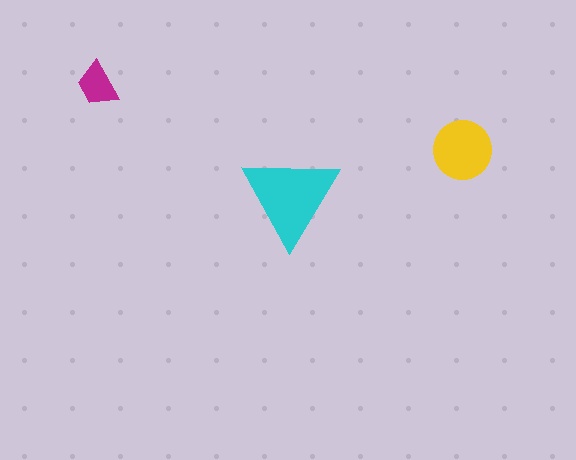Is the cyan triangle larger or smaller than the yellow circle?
Larger.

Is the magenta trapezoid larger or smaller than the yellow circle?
Smaller.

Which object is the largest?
The cyan triangle.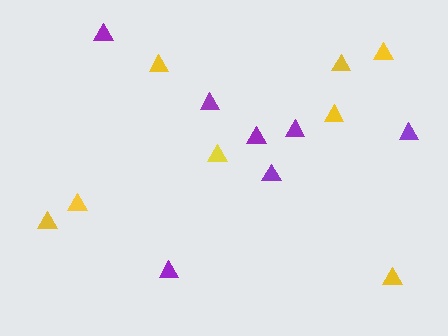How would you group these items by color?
There are 2 groups: one group of yellow triangles (8) and one group of purple triangles (7).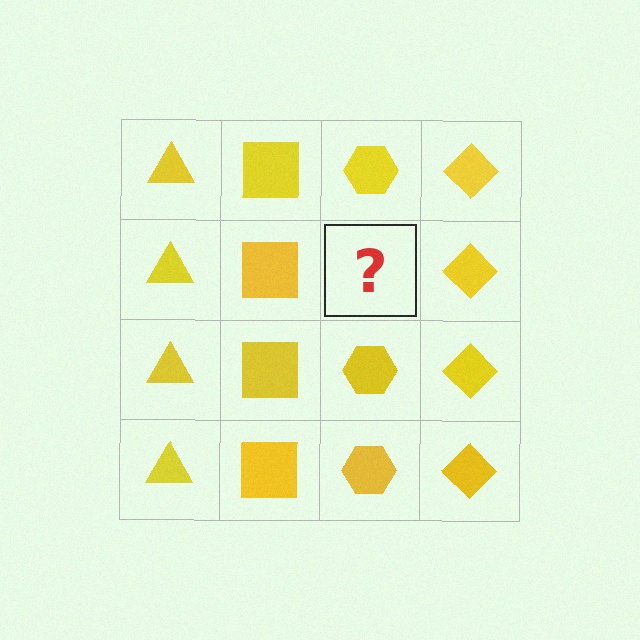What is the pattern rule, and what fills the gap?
The rule is that each column has a consistent shape. The gap should be filled with a yellow hexagon.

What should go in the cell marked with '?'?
The missing cell should contain a yellow hexagon.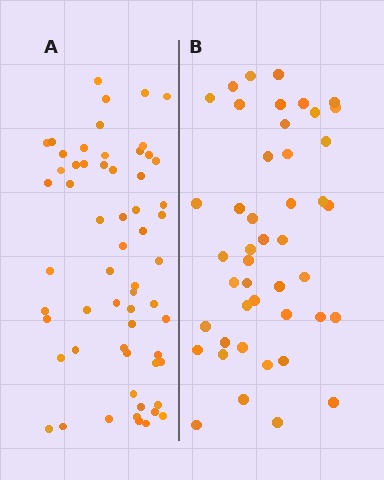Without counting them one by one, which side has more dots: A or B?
Region A (the left region) has more dots.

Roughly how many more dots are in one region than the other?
Region A has approximately 15 more dots than region B.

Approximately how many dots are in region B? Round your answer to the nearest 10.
About 40 dots. (The exact count is 45, which rounds to 40.)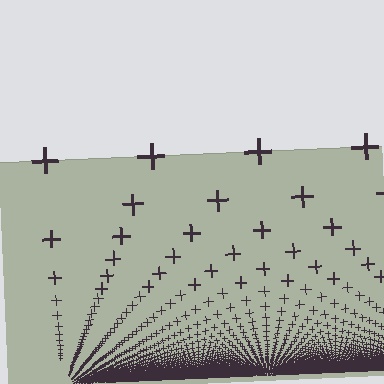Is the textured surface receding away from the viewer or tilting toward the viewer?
The surface appears to tilt toward the viewer. Texture elements get larger and sparser toward the top.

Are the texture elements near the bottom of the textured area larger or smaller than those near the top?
Smaller. The gradient is inverted — elements near the bottom are smaller and denser.